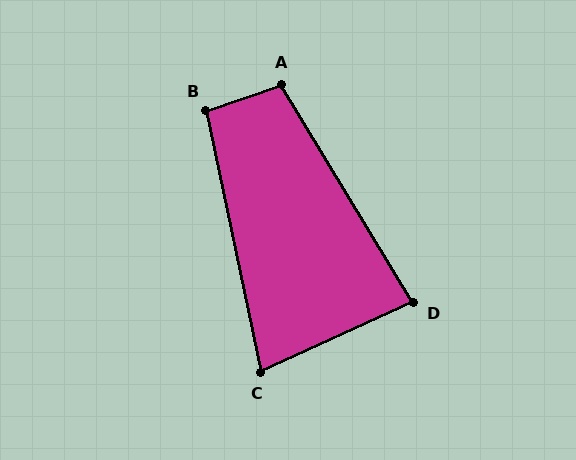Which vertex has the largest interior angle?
A, at approximately 103 degrees.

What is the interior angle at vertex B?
Approximately 97 degrees (obtuse).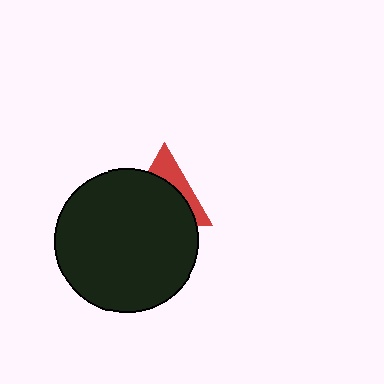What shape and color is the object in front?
The object in front is a black circle.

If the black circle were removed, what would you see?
You would see the complete red triangle.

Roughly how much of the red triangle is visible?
A small part of it is visible (roughly 34%).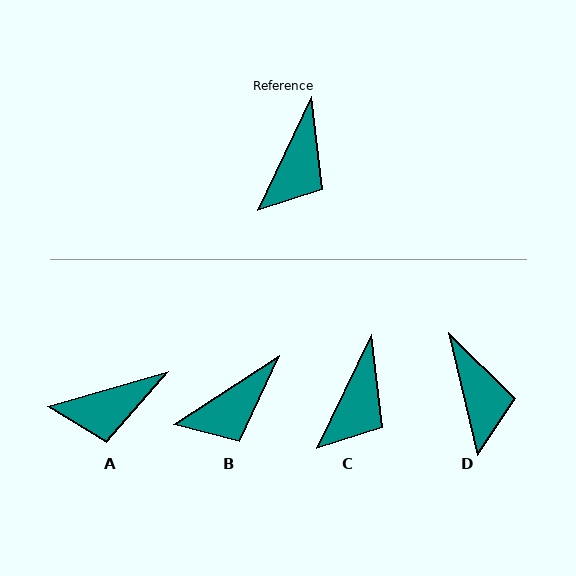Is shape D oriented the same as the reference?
No, it is off by about 39 degrees.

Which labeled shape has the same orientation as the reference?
C.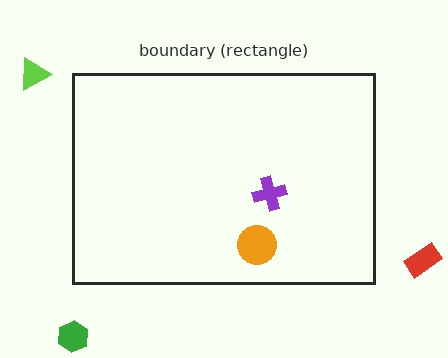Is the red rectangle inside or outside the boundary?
Outside.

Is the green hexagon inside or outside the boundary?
Outside.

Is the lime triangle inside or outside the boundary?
Outside.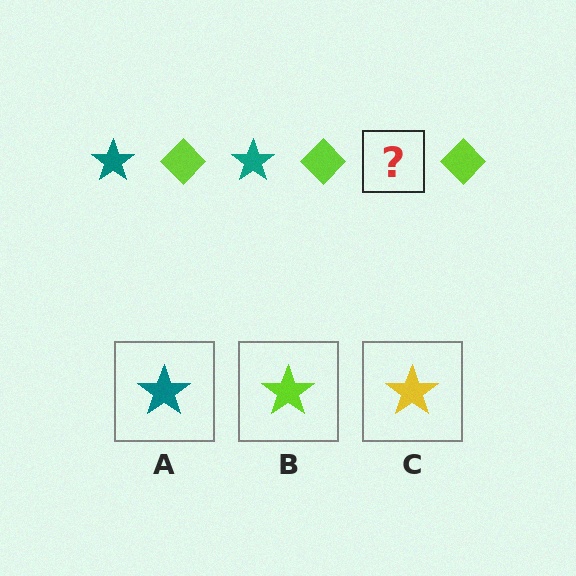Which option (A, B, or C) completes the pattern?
A.